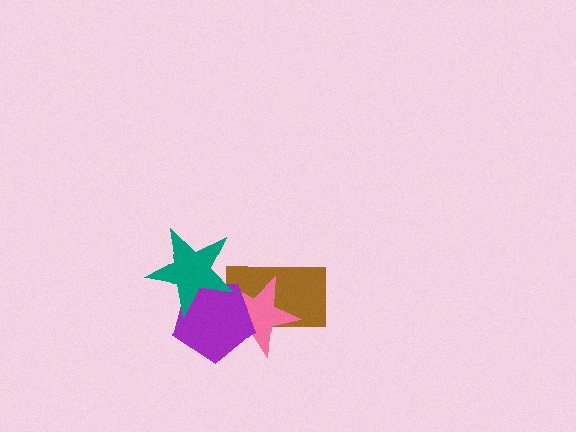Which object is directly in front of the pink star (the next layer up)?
The purple pentagon is directly in front of the pink star.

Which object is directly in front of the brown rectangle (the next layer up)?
The pink star is directly in front of the brown rectangle.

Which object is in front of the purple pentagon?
The teal star is in front of the purple pentagon.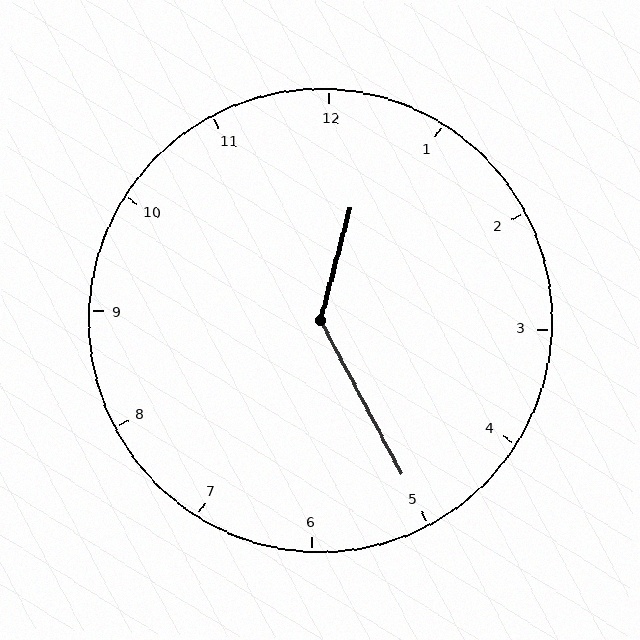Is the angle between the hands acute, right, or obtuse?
It is obtuse.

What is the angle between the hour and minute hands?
Approximately 138 degrees.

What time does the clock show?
12:25.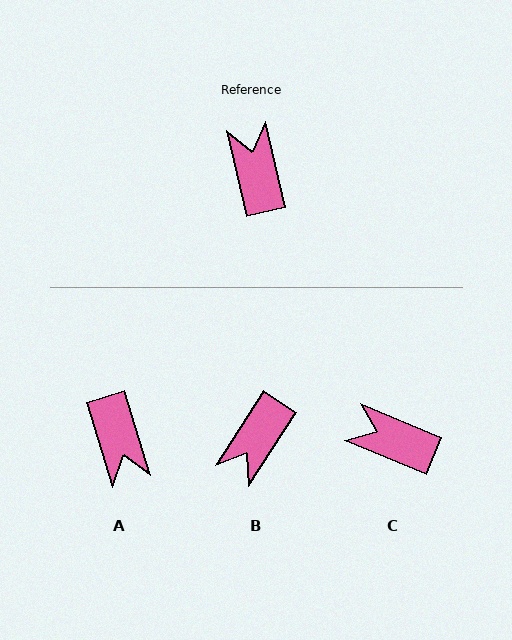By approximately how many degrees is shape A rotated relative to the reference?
Approximately 175 degrees clockwise.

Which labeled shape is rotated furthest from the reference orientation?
A, about 175 degrees away.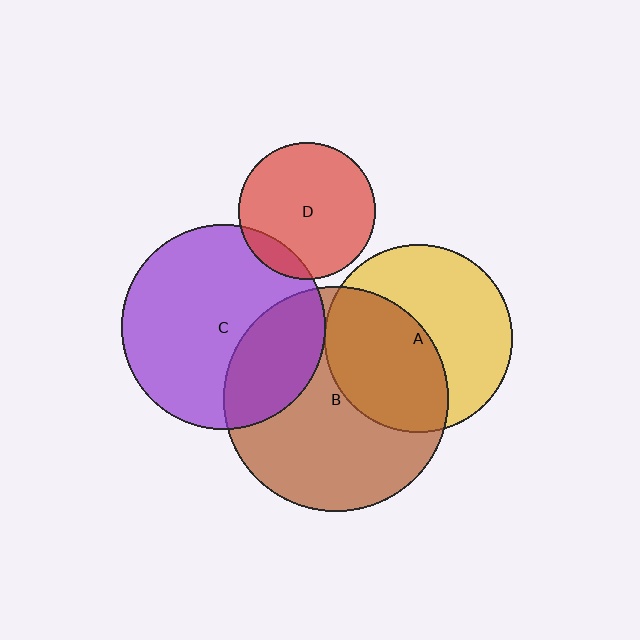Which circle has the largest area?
Circle B (brown).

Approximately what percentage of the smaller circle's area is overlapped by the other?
Approximately 10%.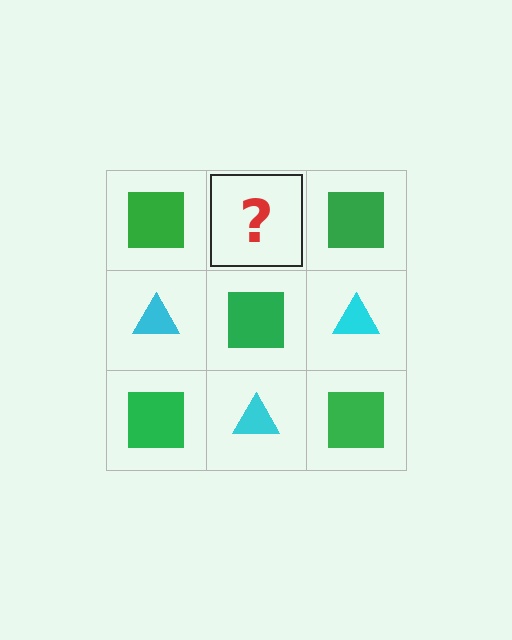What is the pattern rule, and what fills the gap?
The rule is that it alternates green square and cyan triangle in a checkerboard pattern. The gap should be filled with a cyan triangle.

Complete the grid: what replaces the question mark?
The question mark should be replaced with a cyan triangle.